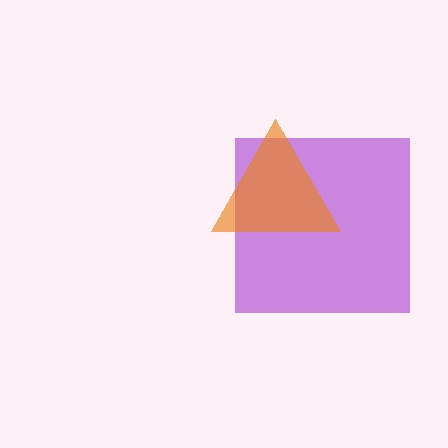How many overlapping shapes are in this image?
There are 2 overlapping shapes in the image.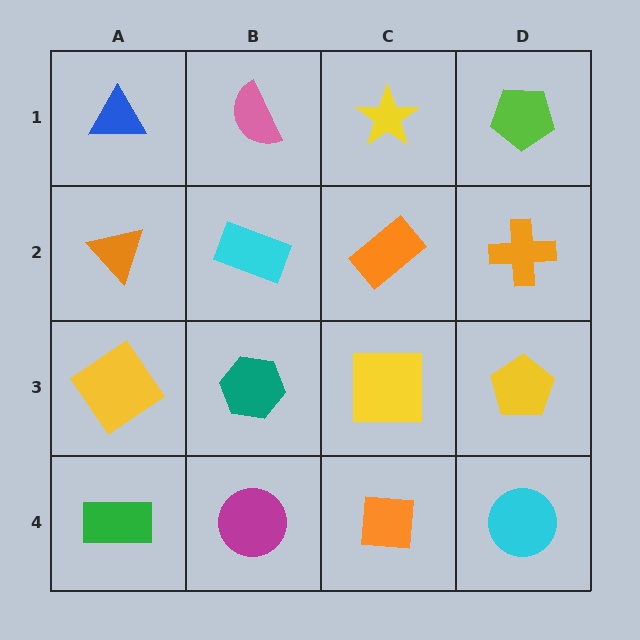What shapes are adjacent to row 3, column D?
An orange cross (row 2, column D), a cyan circle (row 4, column D), a yellow square (row 3, column C).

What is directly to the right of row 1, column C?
A lime pentagon.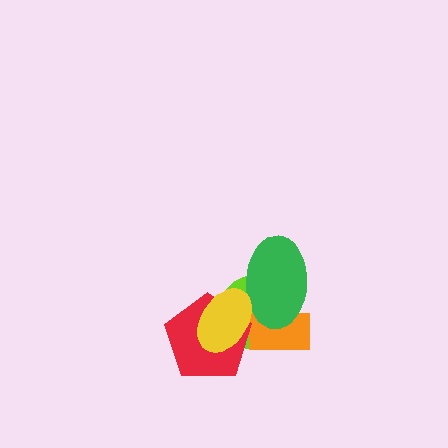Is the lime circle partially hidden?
Yes, it is partially covered by another shape.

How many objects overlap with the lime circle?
4 objects overlap with the lime circle.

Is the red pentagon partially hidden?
Yes, it is partially covered by another shape.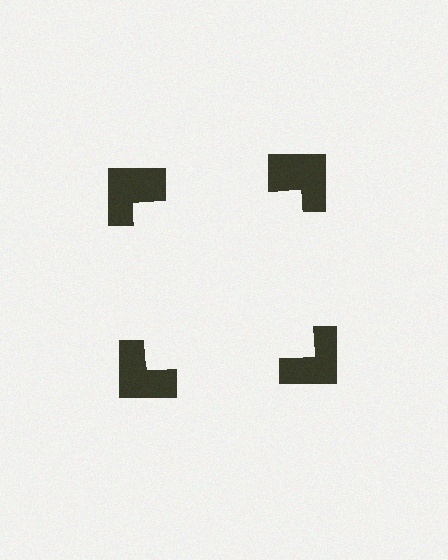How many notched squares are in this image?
There are 4 — one at each vertex of the illusory square.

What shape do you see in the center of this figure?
An illusory square — its edges are inferred from the aligned wedge cuts in the notched squares, not physically drawn.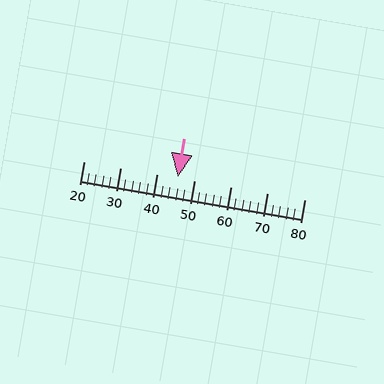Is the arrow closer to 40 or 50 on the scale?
The arrow is closer to 50.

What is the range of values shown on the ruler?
The ruler shows values from 20 to 80.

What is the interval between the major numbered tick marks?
The major tick marks are spaced 10 units apart.